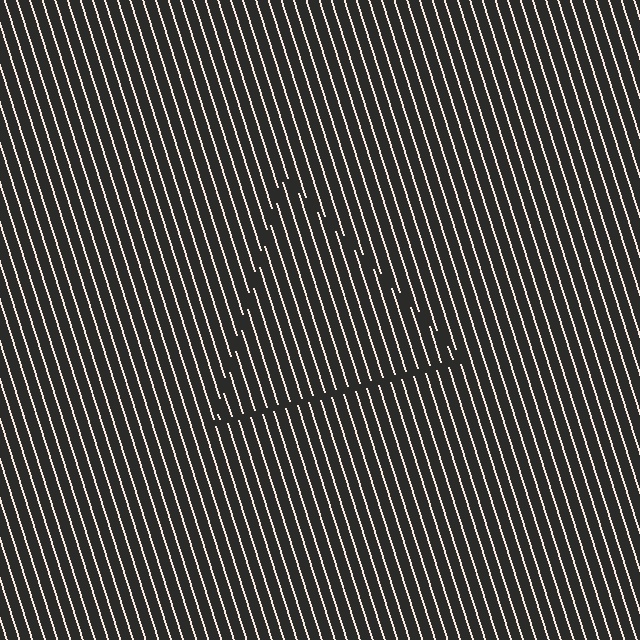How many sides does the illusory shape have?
3 sides — the line-ends trace a triangle.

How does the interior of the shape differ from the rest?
The interior of the shape contains the same grating, shifted by half a period — the contour is defined by the phase discontinuity where line-ends from the inner and outer gratings abut.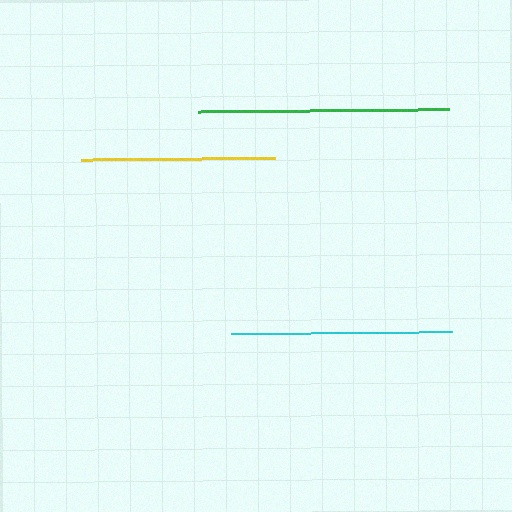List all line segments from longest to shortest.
From longest to shortest: green, cyan, yellow.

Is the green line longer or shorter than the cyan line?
The green line is longer than the cyan line.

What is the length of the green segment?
The green segment is approximately 251 pixels long.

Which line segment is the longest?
The green line is the longest at approximately 251 pixels.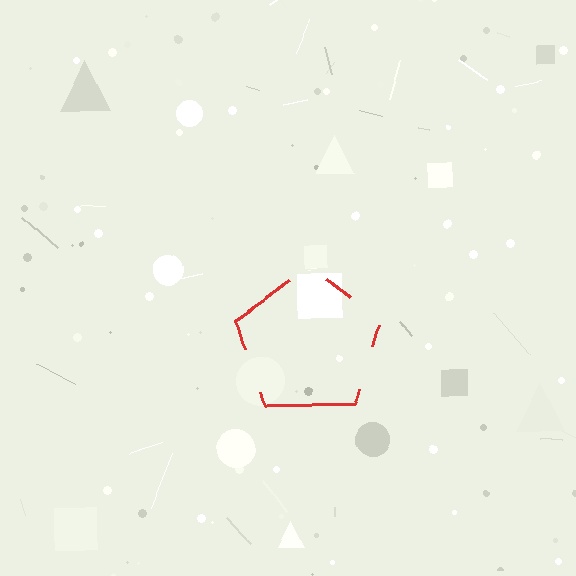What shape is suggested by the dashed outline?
The dashed outline suggests a pentagon.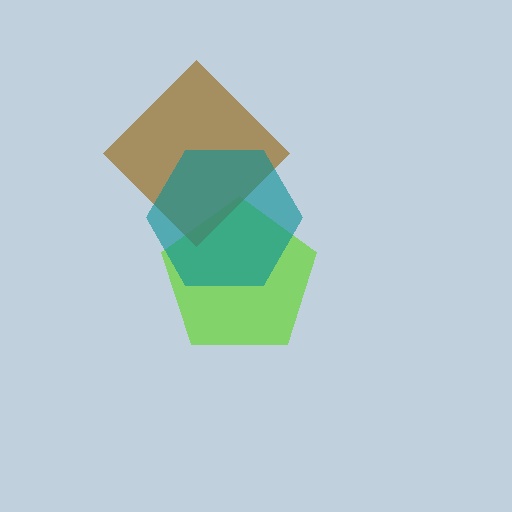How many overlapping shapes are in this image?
There are 3 overlapping shapes in the image.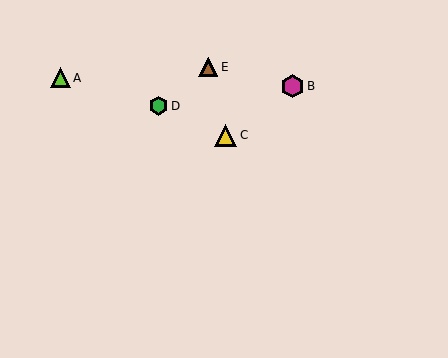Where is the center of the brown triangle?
The center of the brown triangle is at (208, 67).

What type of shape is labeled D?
Shape D is a green hexagon.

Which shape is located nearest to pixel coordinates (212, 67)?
The brown triangle (labeled E) at (208, 67) is nearest to that location.